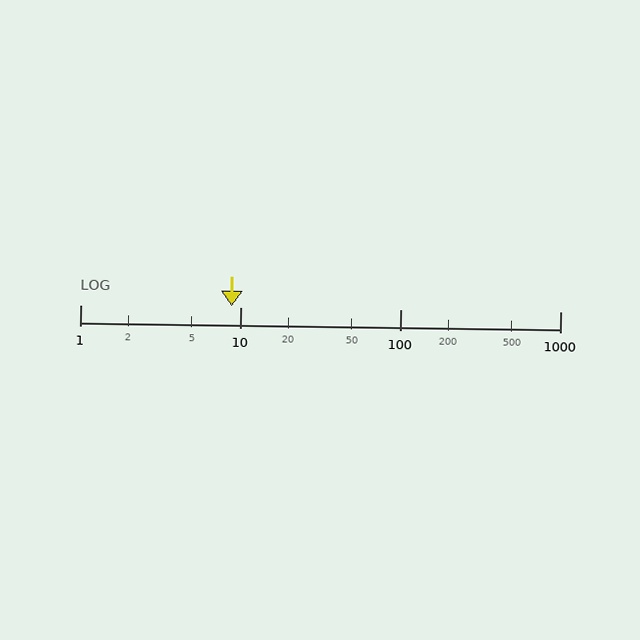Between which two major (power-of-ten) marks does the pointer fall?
The pointer is between 1 and 10.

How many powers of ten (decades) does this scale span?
The scale spans 3 decades, from 1 to 1000.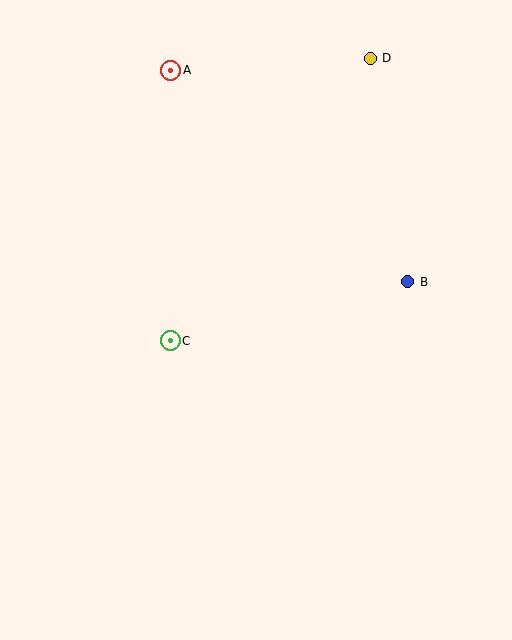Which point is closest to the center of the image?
Point C at (170, 341) is closest to the center.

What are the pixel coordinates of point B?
Point B is at (408, 282).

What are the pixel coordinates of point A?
Point A is at (171, 70).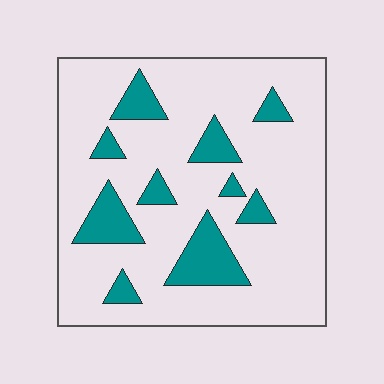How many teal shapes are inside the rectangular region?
10.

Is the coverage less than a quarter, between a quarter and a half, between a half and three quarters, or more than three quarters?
Less than a quarter.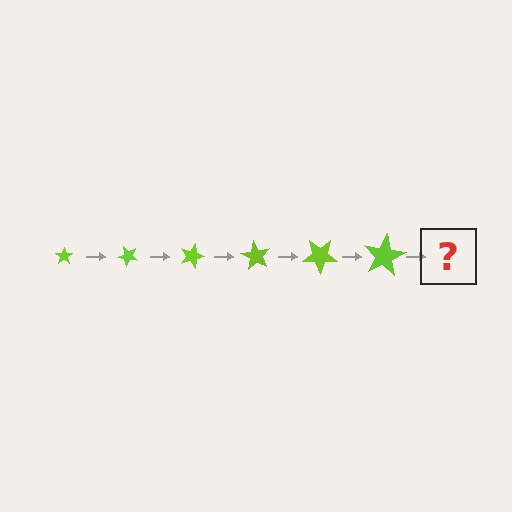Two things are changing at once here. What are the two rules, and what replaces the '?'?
The two rules are that the star grows larger each step and it rotates 45 degrees each step. The '?' should be a star, larger than the previous one and rotated 270 degrees from the start.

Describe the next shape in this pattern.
It should be a star, larger than the previous one and rotated 270 degrees from the start.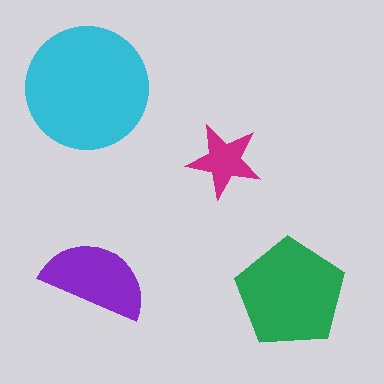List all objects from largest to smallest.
The cyan circle, the green pentagon, the purple semicircle, the magenta star.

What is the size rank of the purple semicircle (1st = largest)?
3rd.